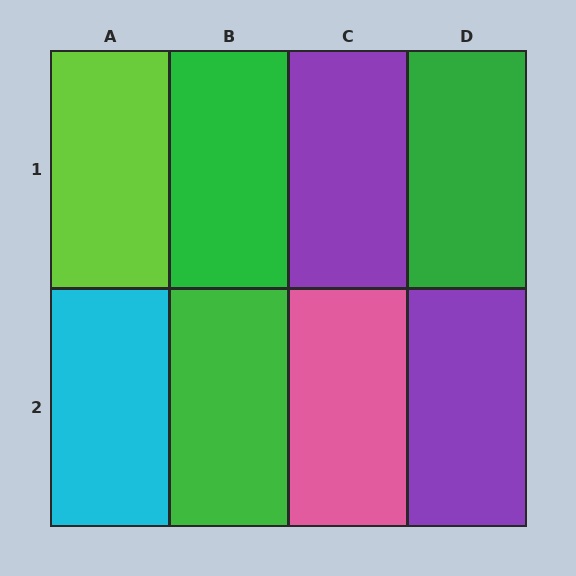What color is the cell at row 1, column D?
Green.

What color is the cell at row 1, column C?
Purple.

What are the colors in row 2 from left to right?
Cyan, green, pink, purple.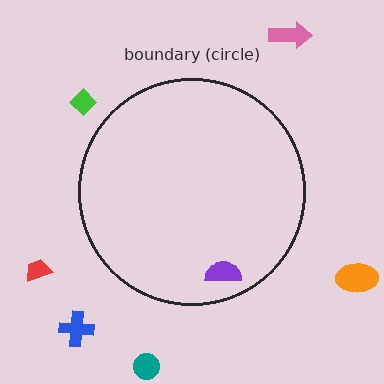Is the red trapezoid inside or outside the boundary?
Outside.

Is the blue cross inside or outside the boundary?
Outside.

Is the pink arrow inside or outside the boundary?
Outside.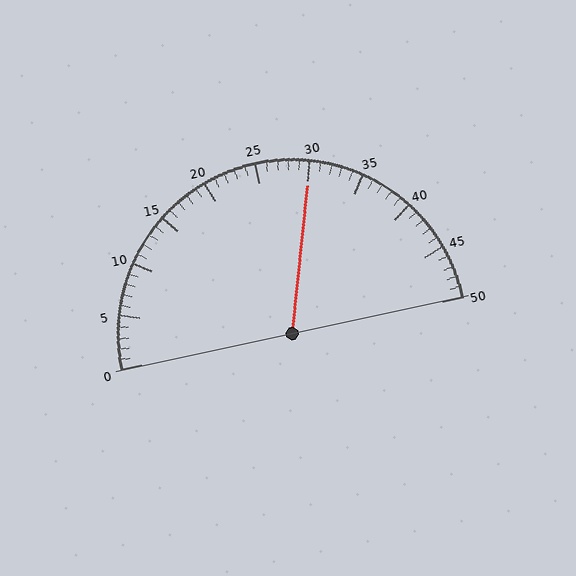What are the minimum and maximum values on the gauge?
The gauge ranges from 0 to 50.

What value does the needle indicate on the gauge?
The needle indicates approximately 30.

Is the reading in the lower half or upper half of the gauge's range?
The reading is in the upper half of the range (0 to 50).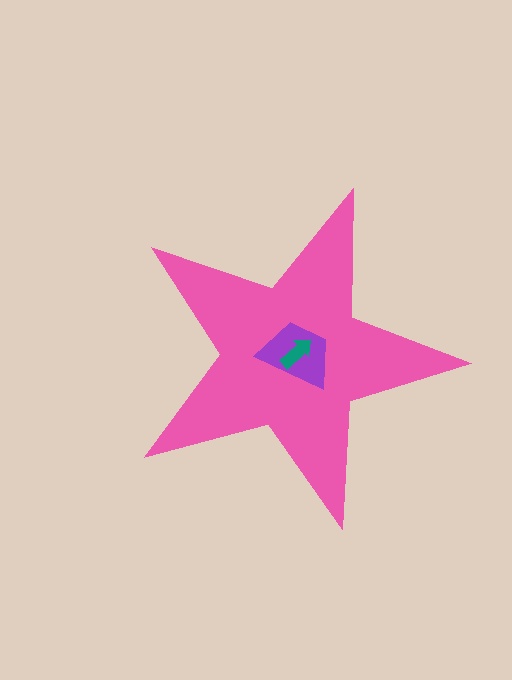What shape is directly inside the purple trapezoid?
The teal arrow.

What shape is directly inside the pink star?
The purple trapezoid.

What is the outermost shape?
The pink star.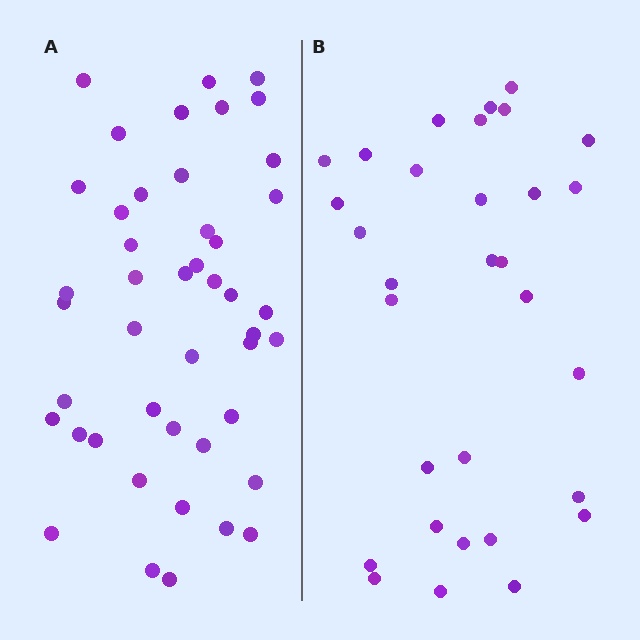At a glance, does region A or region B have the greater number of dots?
Region A (the left region) has more dots.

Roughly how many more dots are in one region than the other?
Region A has approximately 15 more dots than region B.